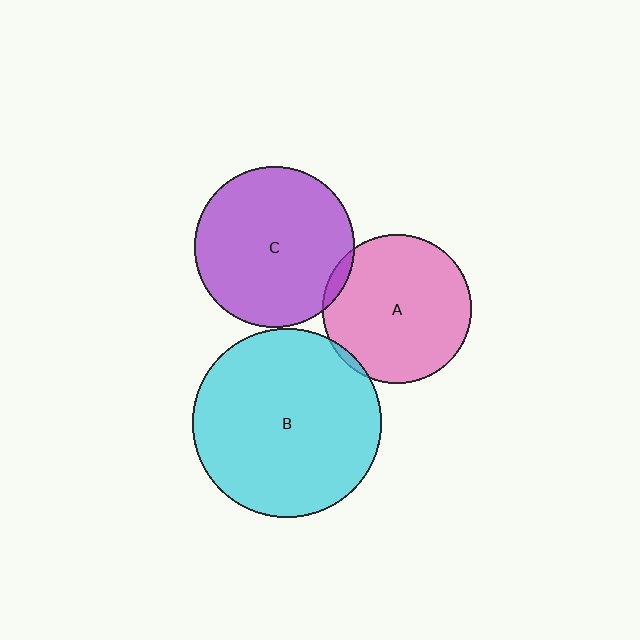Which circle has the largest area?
Circle B (cyan).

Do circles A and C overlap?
Yes.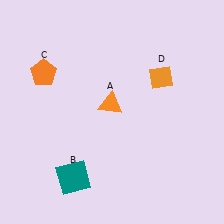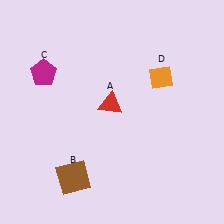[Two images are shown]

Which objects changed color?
A changed from orange to red. B changed from teal to brown. C changed from orange to magenta.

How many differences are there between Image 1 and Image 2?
There are 3 differences between the two images.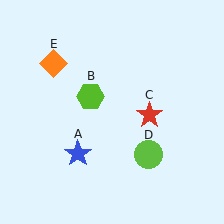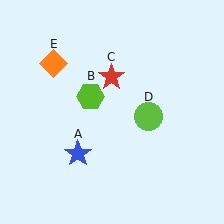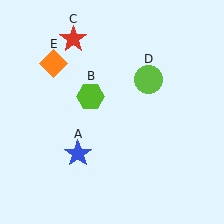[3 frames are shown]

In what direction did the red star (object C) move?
The red star (object C) moved up and to the left.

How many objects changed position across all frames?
2 objects changed position: red star (object C), lime circle (object D).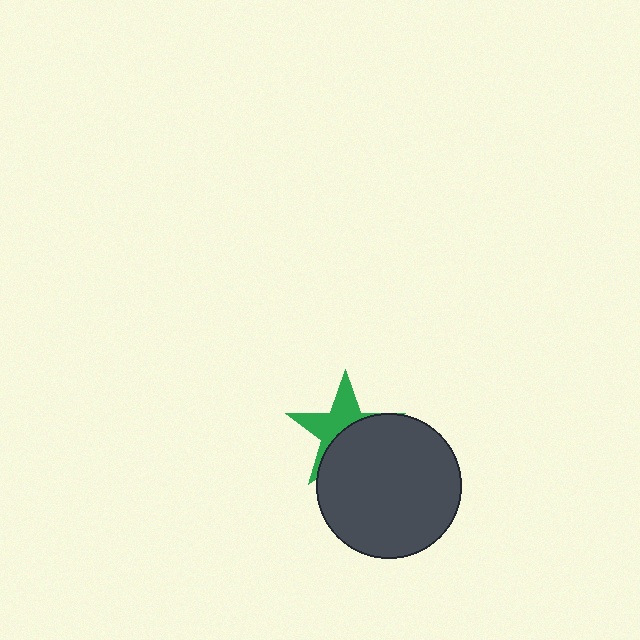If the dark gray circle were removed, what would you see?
You would see the complete green star.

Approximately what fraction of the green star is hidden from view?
Roughly 53% of the green star is hidden behind the dark gray circle.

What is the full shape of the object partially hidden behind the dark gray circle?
The partially hidden object is a green star.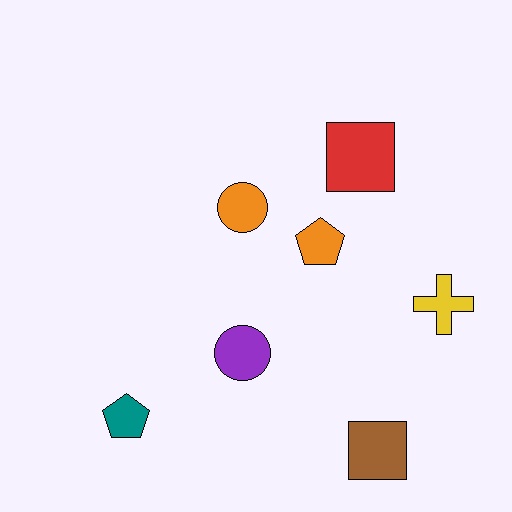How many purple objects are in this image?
There is 1 purple object.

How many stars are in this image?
There are no stars.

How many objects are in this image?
There are 7 objects.